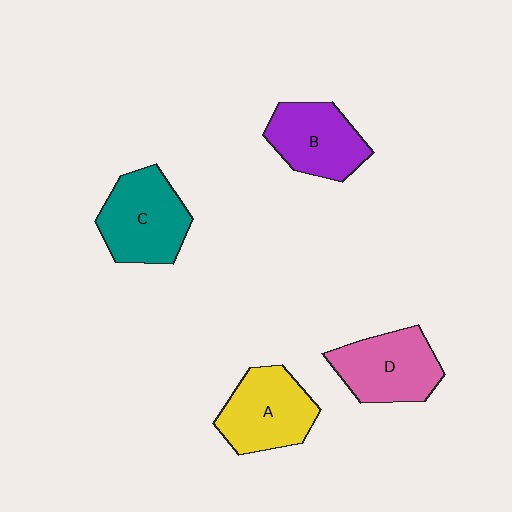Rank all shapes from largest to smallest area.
From largest to smallest: C (teal), A (yellow), D (pink), B (purple).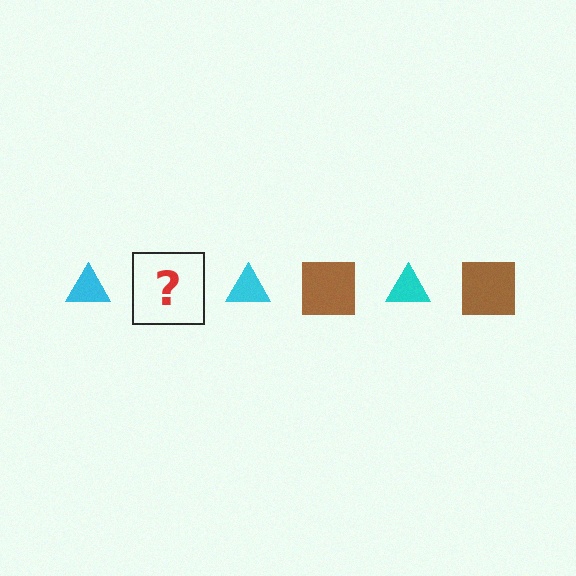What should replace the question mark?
The question mark should be replaced with a brown square.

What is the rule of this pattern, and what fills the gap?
The rule is that the pattern alternates between cyan triangle and brown square. The gap should be filled with a brown square.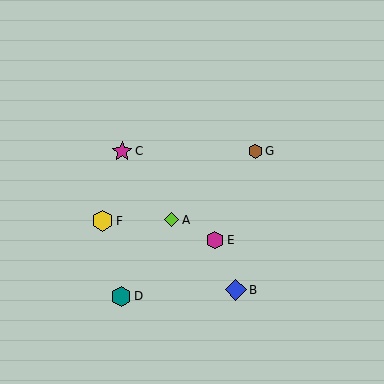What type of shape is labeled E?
Shape E is a magenta hexagon.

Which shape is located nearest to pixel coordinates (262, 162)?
The brown hexagon (labeled G) at (256, 151) is nearest to that location.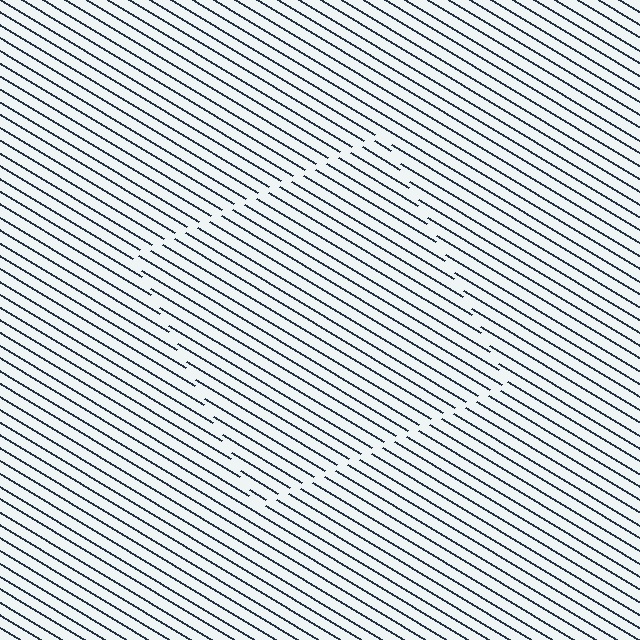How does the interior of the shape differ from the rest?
The interior of the shape contains the same grating, shifted by half a period — the contour is defined by the phase discontinuity where line-ends from the inner and outer gratings abut.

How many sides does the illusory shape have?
4 sides — the line-ends trace a square.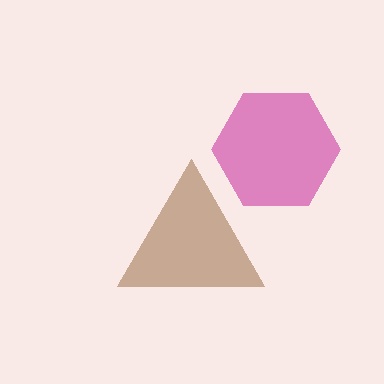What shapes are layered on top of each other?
The layered shapes are: a magenta hexagon, a brown triangle.